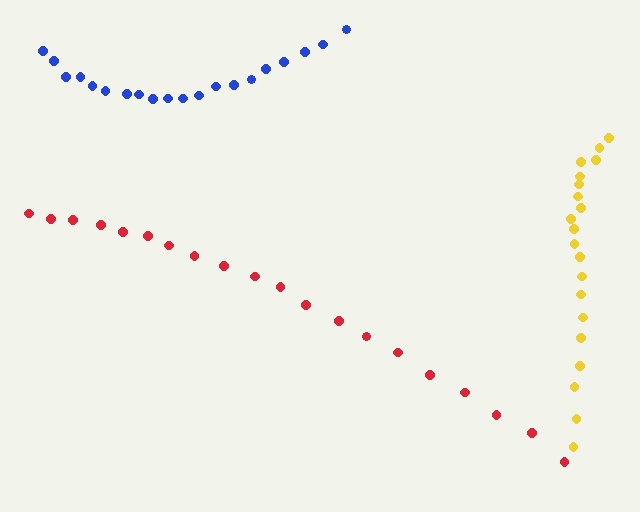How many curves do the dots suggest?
There are 3 distinct paths.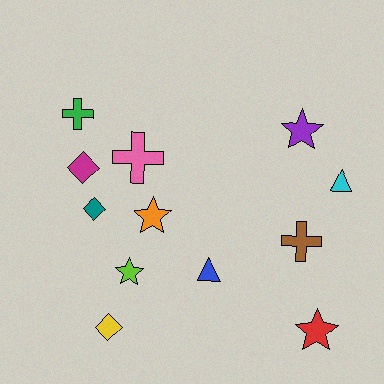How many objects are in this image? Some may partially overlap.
There are 12 objects.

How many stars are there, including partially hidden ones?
There are 4 stars.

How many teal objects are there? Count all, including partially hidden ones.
There is 1 teal object.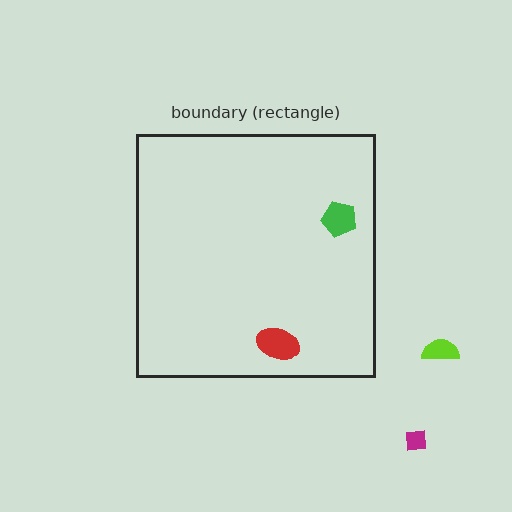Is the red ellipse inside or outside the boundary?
Inside.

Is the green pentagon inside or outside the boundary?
Inside.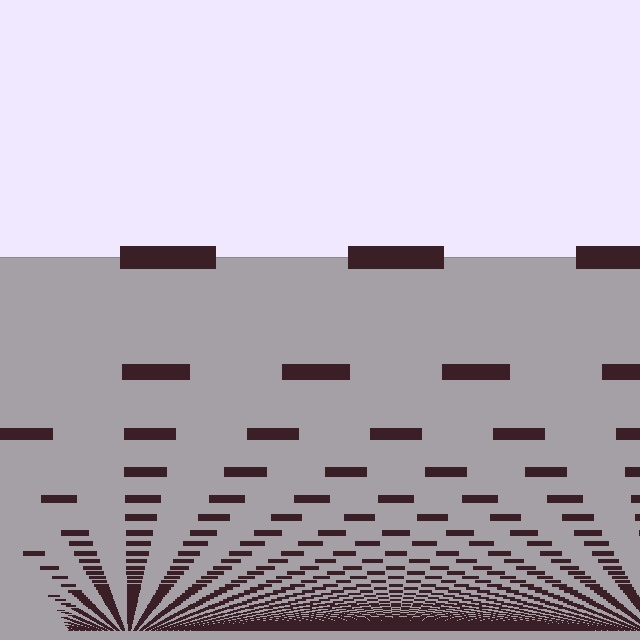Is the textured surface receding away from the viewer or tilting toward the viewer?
The surface appears to tilt toward the viewer. Texture elements get larger and sparser toward the top.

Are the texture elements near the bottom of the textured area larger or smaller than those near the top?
Smaller. The gradient is inverted — elements near the bottom are smaller and denser.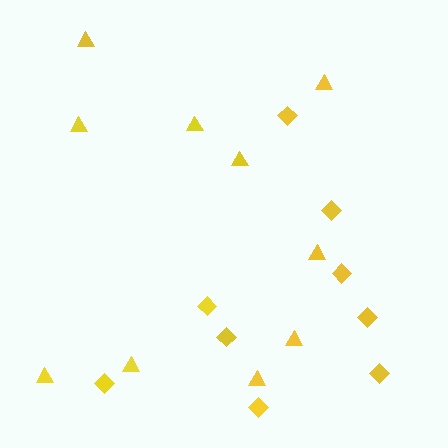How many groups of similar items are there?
There are 2 groups: one group of triangles (10) and one group of diamonds (9).